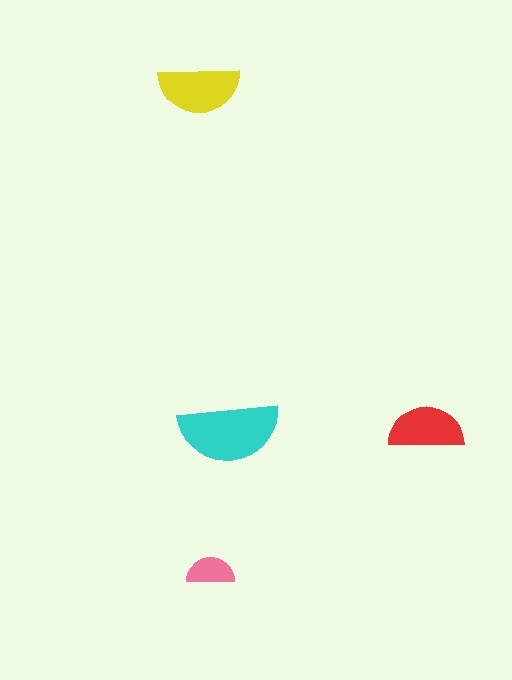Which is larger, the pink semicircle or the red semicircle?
The red one.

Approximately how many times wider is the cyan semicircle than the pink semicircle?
About 2 times wider.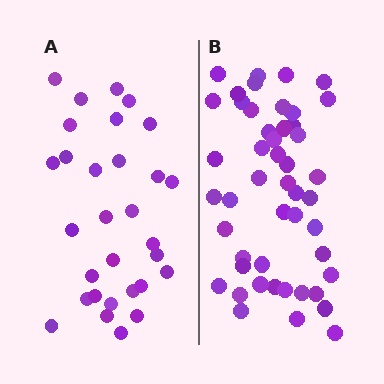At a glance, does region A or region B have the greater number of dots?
Region B (the right region) has more dots.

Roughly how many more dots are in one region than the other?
Region B has approximately 20 more dots than region A.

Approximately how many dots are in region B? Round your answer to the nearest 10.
About 50 dots. (The exact count is 48, which rounds to 50.)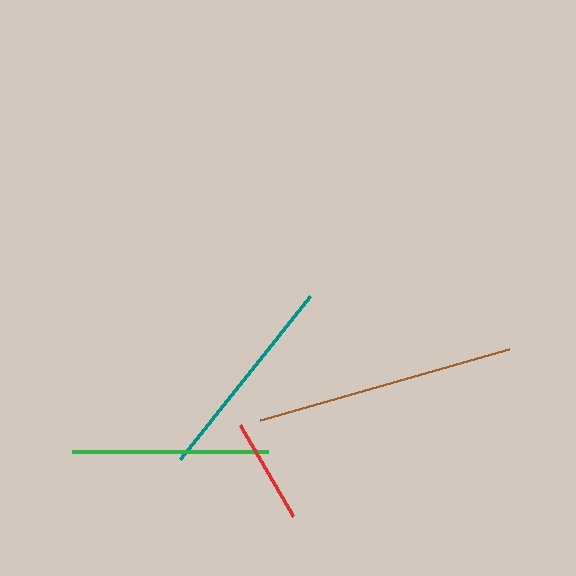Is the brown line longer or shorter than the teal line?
The brown line is longer than the teal line.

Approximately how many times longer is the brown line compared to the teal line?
The brown line is approximately 1.2 times the length of the teal line.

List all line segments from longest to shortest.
From longest to shortest: brown, teal, green, red.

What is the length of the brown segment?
The brown segment is approximately 259 pixels long.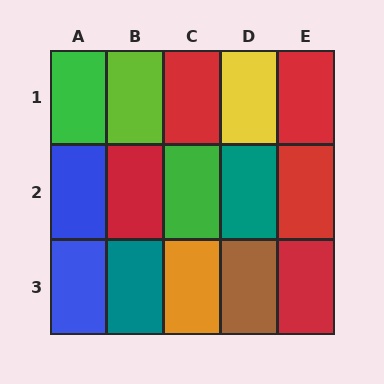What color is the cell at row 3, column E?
Red.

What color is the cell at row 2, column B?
Red.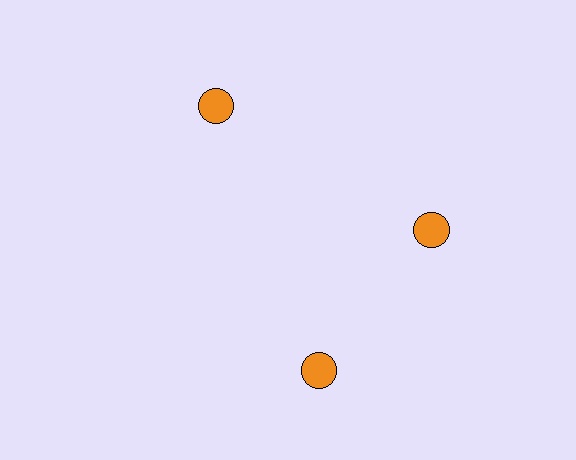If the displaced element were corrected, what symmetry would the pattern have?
It would have 3-fold rotational symmetry — the pattern would map onto itself every 120 degrees.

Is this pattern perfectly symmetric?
No. The 3 orange circles are arranged in a ring, but one element near the 7 o'clock position is rotated out of alignment along the ring, breaking the 3-fold rotational symmetry.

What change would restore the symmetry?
The symmetry would be restored by rotating it back into even spacing with its neighbors so that all 3 circles sit at equal angles and equal distance from the center.